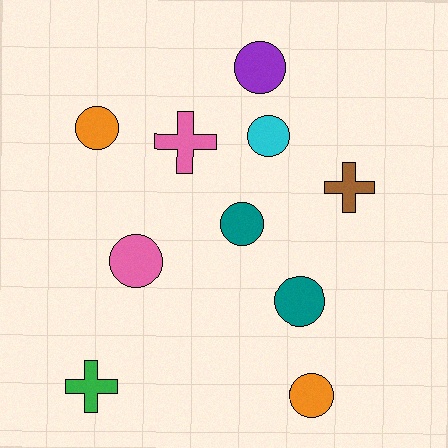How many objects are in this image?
There are 10 objects.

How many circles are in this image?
There are 7 circles.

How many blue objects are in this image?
There are no blue objects.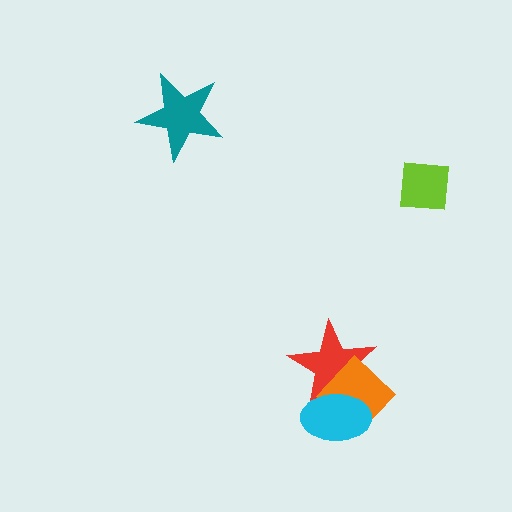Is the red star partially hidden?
Yes, it is partially covered by another shape.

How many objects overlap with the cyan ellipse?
2 objects overlap with the cyan ellipse.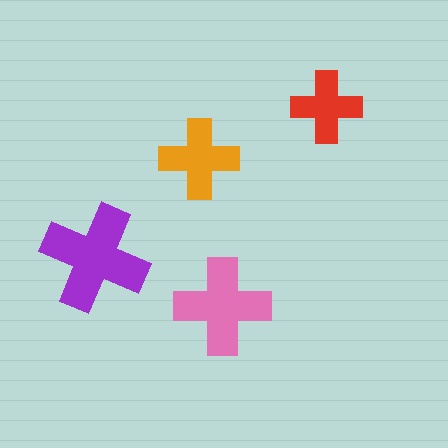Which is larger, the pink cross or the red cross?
The pink one.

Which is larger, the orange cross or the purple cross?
The purple one.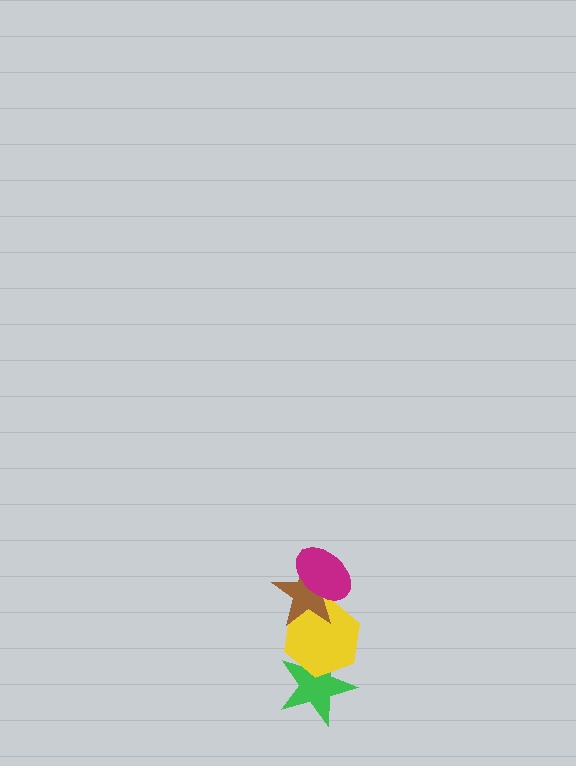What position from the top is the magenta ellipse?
The magenta ellipse is 1st from the top.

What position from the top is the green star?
The green star is 4th from the top.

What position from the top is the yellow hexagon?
The yellow hexagon is 3rd from the top.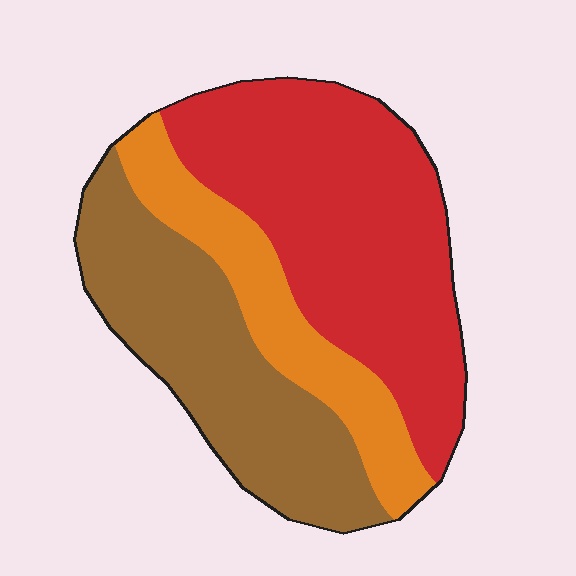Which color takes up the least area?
Orange, at roughly 20%.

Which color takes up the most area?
Red, at roughly 45%.